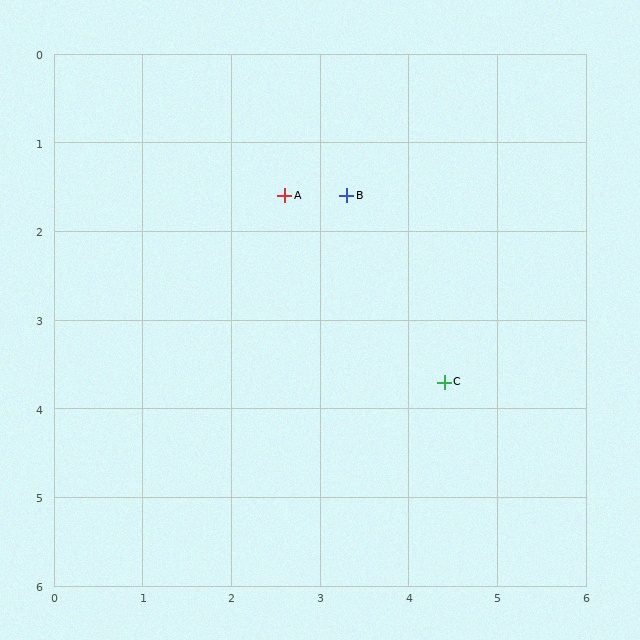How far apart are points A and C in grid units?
Points A and C are about 2.8 grid units apart.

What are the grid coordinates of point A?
Point A is at approximately (2.6, 1.6).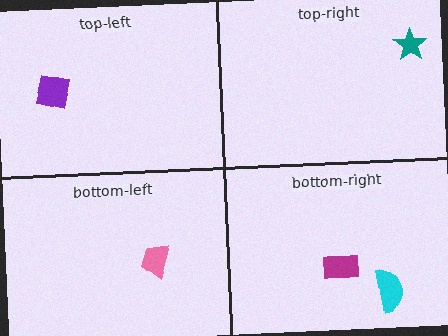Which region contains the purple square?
The top-left region.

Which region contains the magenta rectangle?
The bottom-right region.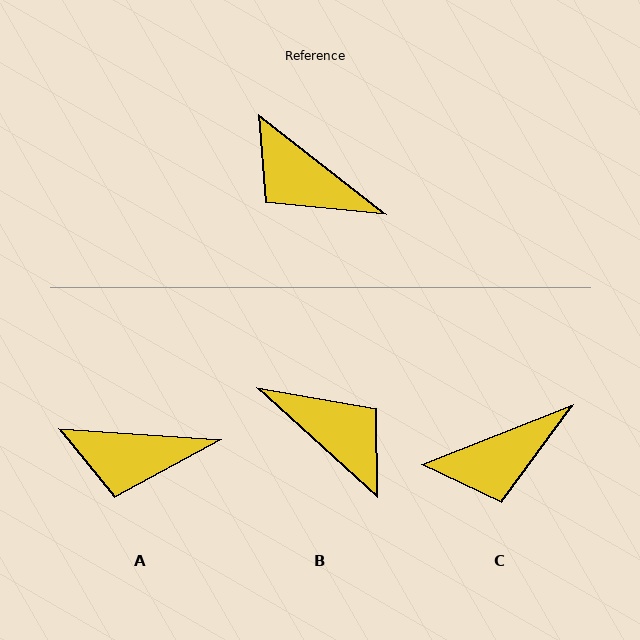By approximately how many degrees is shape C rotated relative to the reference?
Approximately 59 degrees counter-clockwise.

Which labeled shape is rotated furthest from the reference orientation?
B, about 176 degrees away.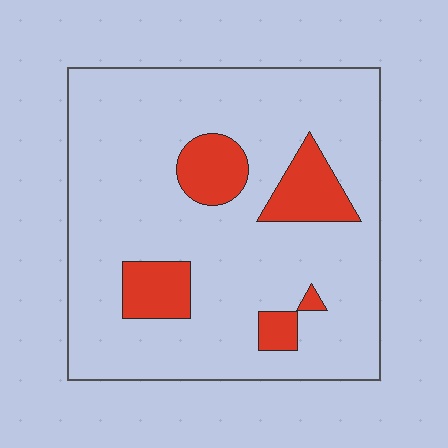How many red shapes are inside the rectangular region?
5.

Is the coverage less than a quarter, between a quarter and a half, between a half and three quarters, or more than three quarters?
Less than a quarter.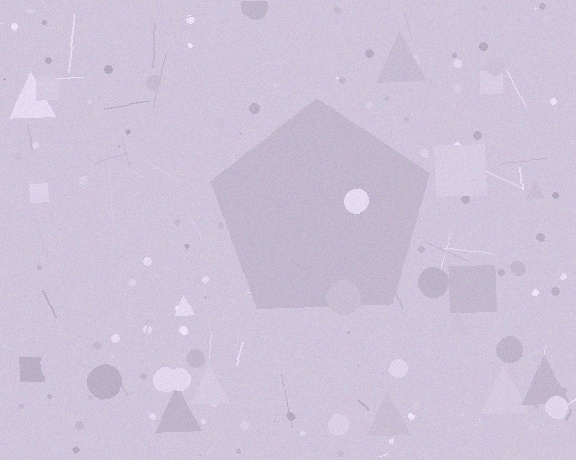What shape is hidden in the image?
A pentagon is hidden in the image.